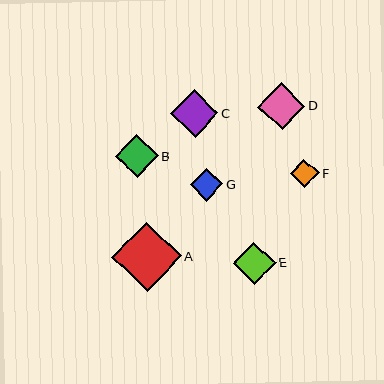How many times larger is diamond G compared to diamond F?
Diamond G is approximately 1.1 times the size of diamond F.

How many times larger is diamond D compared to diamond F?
Diamond D is approximately 1.7 times the size of diamond F.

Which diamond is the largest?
Diamond A is the largest with a size of approximately 69 pixels.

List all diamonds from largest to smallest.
From largest to smallest: A, D, C, B, E, G, F.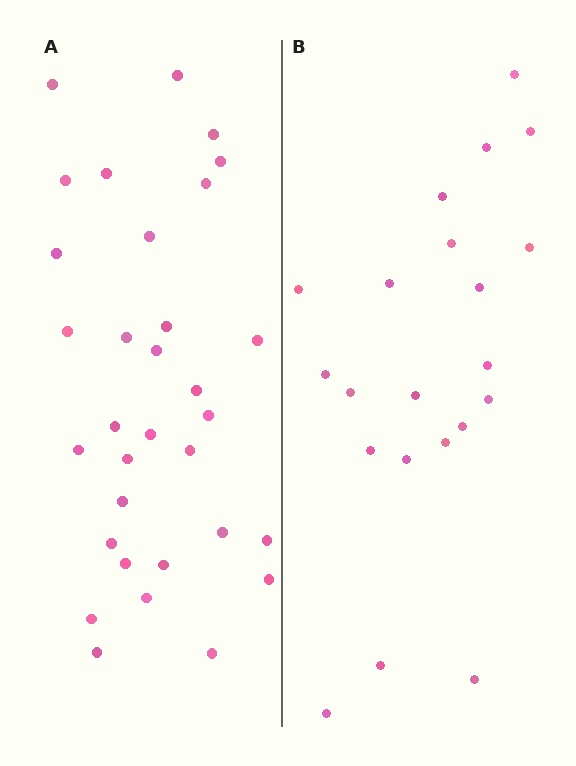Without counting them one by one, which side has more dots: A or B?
Region A (the left region) has more dots.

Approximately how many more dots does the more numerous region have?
Region A has roughly 12 or so more dots than region B.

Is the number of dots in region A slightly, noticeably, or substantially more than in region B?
Region A has substantially more. The ratio is roughly 1.5 to 1.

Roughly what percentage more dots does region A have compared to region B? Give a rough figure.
About 50% more.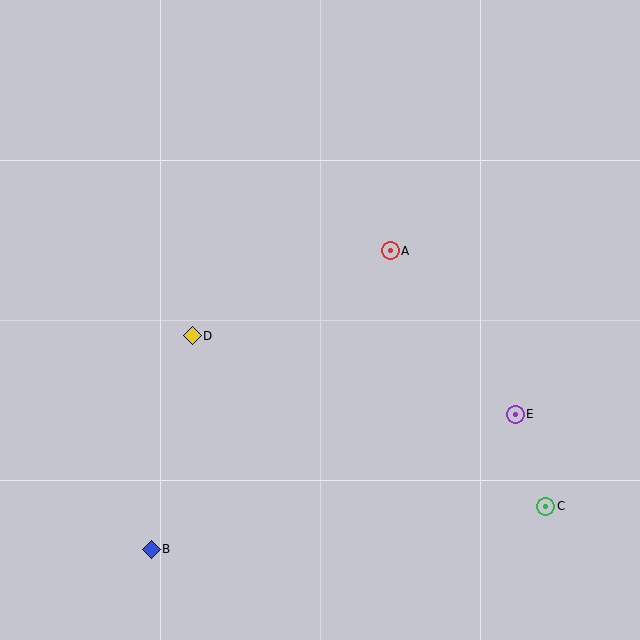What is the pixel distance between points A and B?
The distance between A and B is 382 pixels.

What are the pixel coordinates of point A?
Point A is at (390, 251).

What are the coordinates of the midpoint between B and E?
The midpoint between B and E is at (333, 482).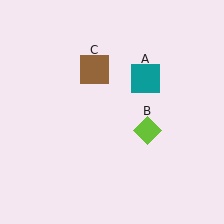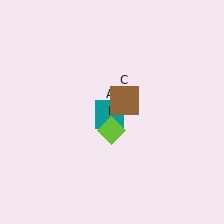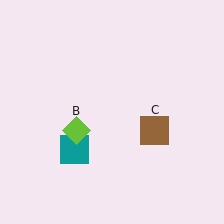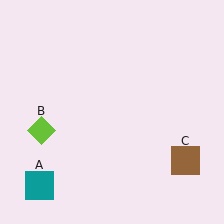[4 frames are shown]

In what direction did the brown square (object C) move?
The brown square (object C) moved down and to the right.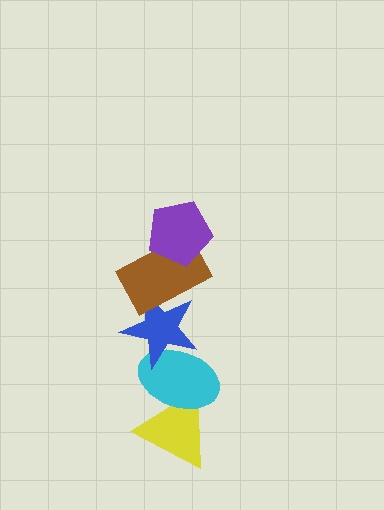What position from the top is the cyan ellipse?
The cyan ellipse is 4th from the top.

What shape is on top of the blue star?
The brown rectangle is on top of the blue star.